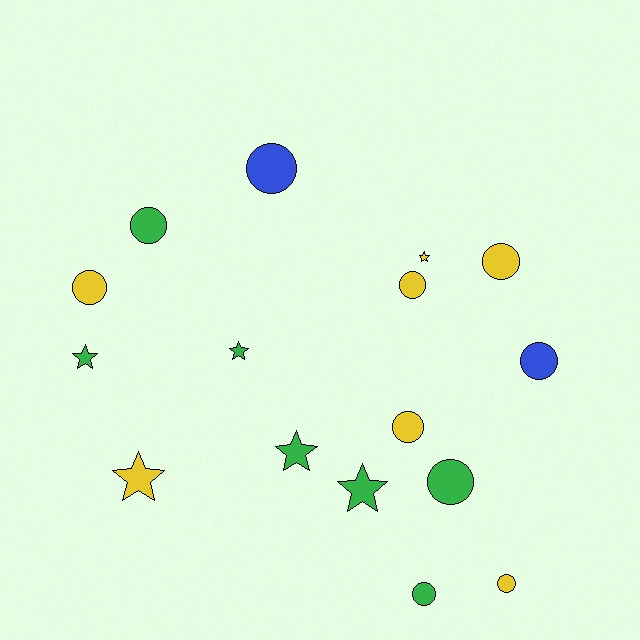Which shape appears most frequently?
Circle, with 10 objects.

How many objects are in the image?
There are 16 objects.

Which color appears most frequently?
Yellow, with 7 objects.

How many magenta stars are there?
There are no magenta stars.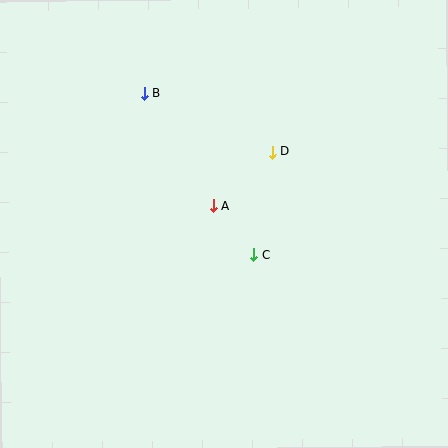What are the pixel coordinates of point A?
Point A is at (213, 206).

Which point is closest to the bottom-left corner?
Point C is closest to the bottom-left corner.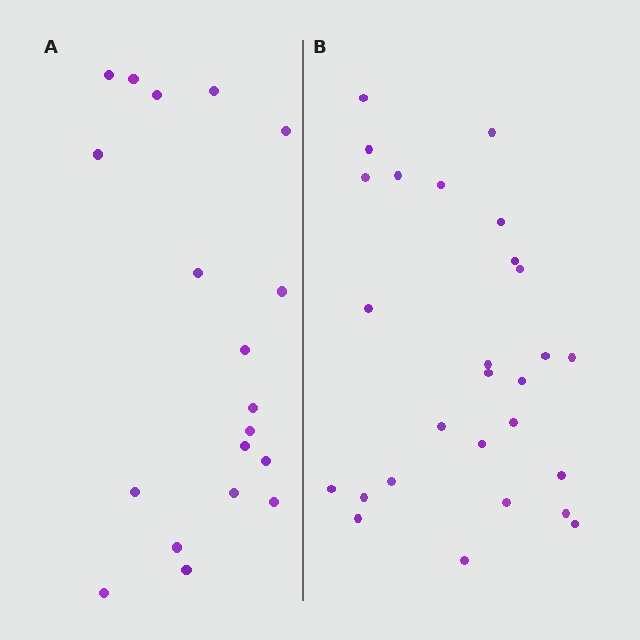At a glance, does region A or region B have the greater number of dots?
Region B (the right region) has more dots.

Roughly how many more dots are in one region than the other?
Region B has roughly 8 or so more dots than region A.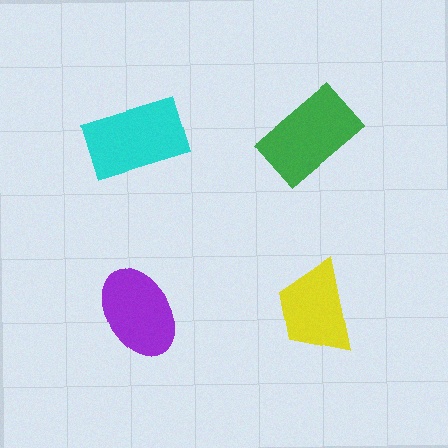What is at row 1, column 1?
A cyan rectangle.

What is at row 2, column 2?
A yellow trapezoid.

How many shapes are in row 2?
2 shapes.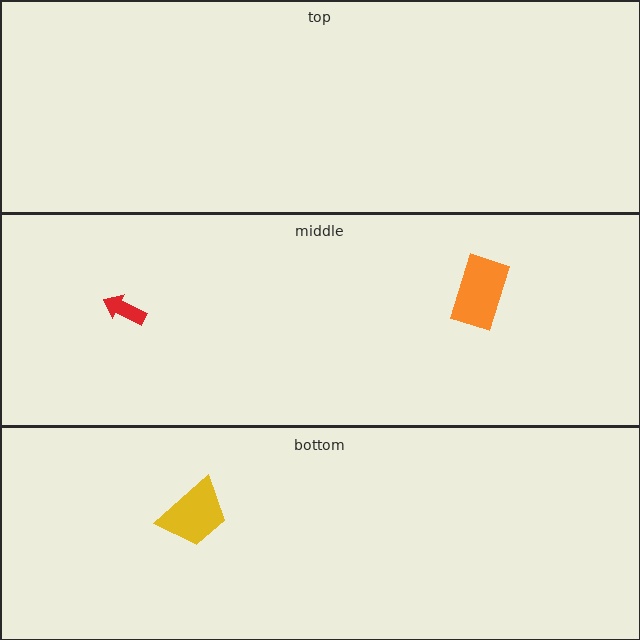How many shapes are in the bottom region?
1.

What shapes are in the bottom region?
The yellow trapezoid.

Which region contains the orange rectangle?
The middle region.